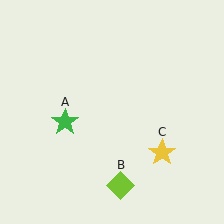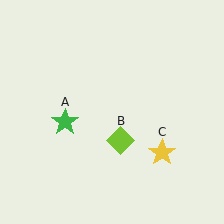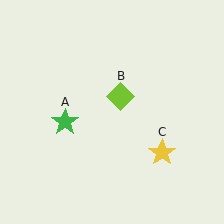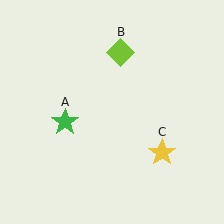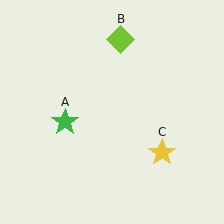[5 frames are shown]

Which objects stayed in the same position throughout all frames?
Green star (object A) and yellow star (object C) remained stationary.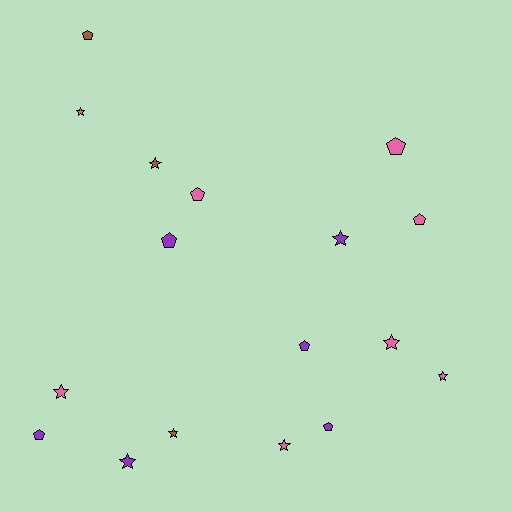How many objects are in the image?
There are 17 objects.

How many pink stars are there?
There are 5 pink stars.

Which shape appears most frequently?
Star, with 9 objects.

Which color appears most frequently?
Pink, with 8 objects.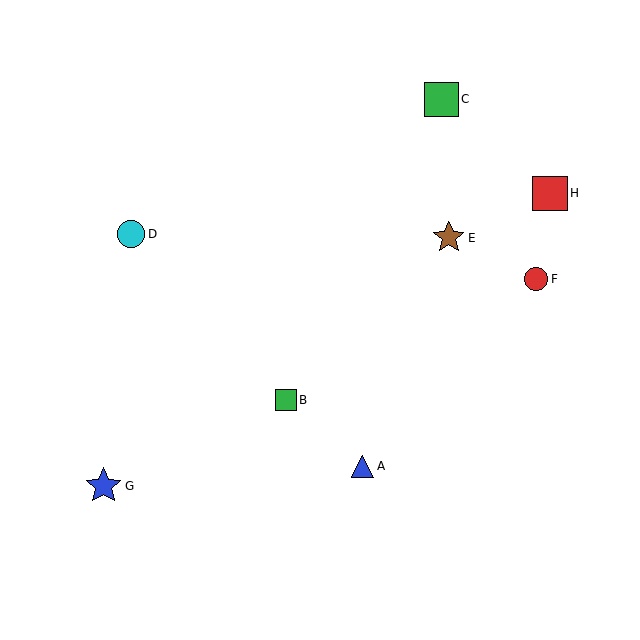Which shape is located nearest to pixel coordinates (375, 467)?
The blue triangle (labeled A) at (363, 466) is nearest to that location.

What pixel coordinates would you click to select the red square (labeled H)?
Click at (550, 193) to select the red square H.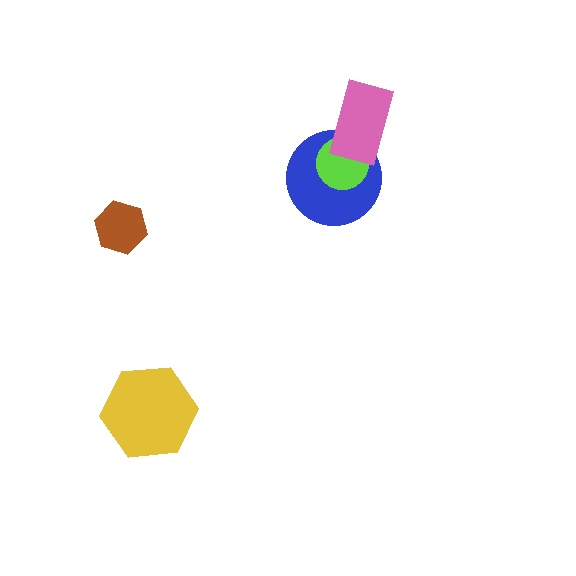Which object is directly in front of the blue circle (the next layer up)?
The lime circle is directly in front of the blue circle.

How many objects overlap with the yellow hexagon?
0 objects overlap with the yellow hexagon.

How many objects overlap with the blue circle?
2 objects overlap with the blue circle.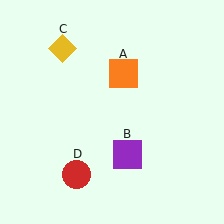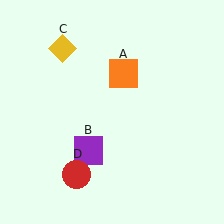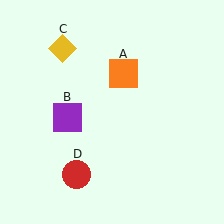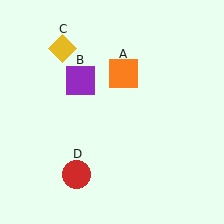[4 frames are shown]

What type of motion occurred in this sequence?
The purple square (object B) rotated clockwise around the center of the scene.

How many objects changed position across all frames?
1 object changed position: purple square (object B).